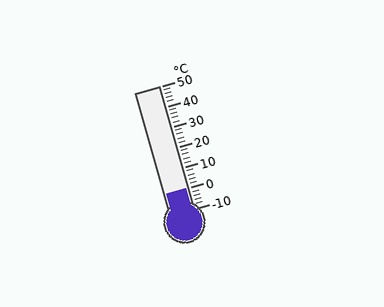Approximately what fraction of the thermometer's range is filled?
The thermometer is filled to approximately 15% of its range.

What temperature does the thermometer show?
The thermometer shows approximately 0°C.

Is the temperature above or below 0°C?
The temperature is at 0°C.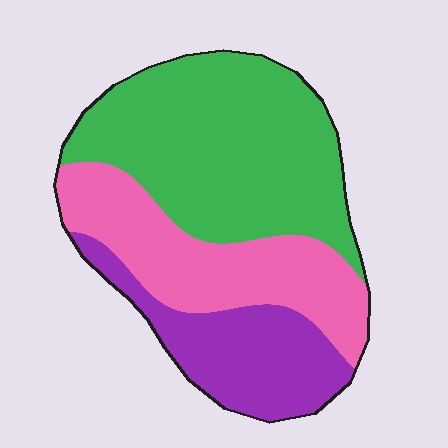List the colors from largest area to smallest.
From largest to smallest: green, pink, purple.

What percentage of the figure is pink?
Pink covers about 30% of the figure.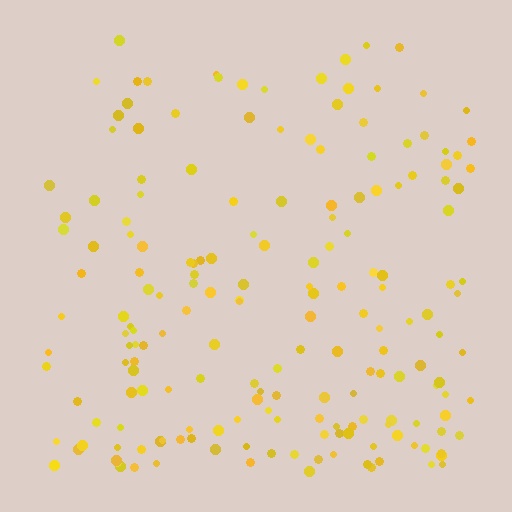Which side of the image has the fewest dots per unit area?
The top.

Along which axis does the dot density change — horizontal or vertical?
Vertical.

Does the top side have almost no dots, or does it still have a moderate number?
Still a moderate number, just noticeably fewer than the bottom.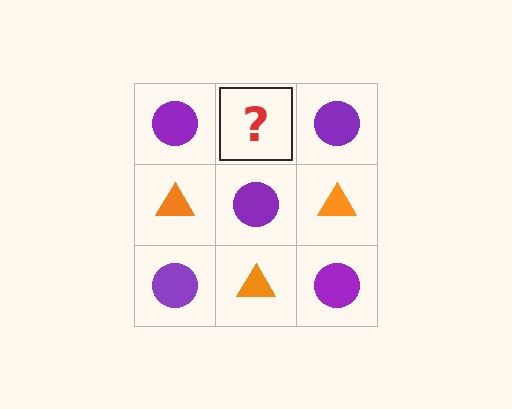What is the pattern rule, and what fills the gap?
The rule is that it alternates purple circle and orange triangle in a checkerboard pattern. The gap should be filled with an orange triangle.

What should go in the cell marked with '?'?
The missing cell should contain an orange triangle.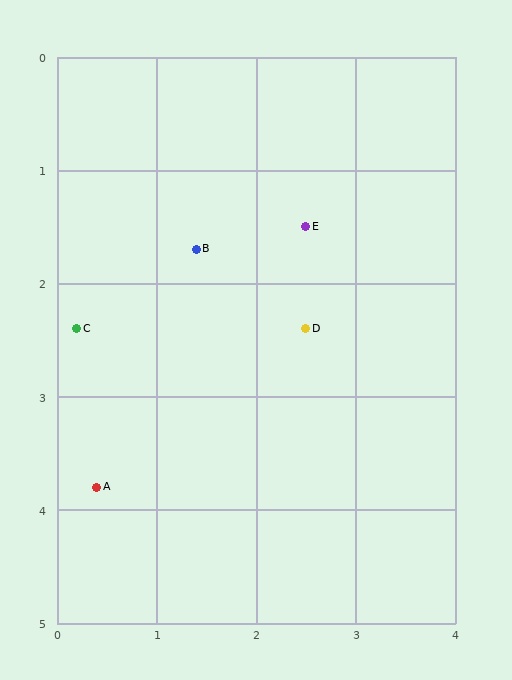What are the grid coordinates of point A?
Point A is at approximately (0.4, 3.8).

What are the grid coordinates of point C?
Point C is at approximately (0.2, 2.4).